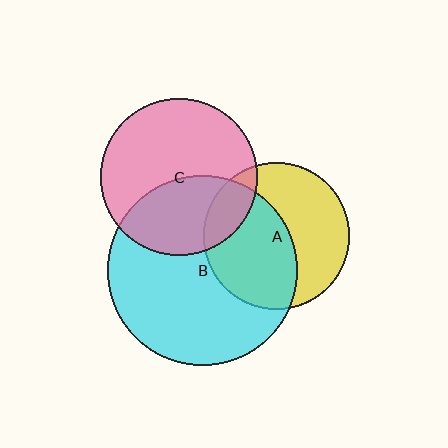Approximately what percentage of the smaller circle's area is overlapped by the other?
Approximately 40%.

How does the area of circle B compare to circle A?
Approximately 1.7 times.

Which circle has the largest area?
Circle B (cyan).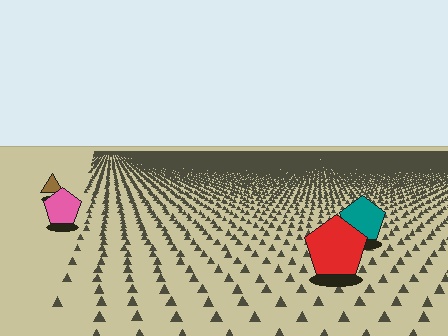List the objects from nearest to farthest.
From nearest to farthest: the red pentagon, the teal pentagon, the pink pentagon, the brown triangle.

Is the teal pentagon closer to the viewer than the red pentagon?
No. The red pentagon is closer — you can tell from the texture gradient: the ground texture is coarser near it.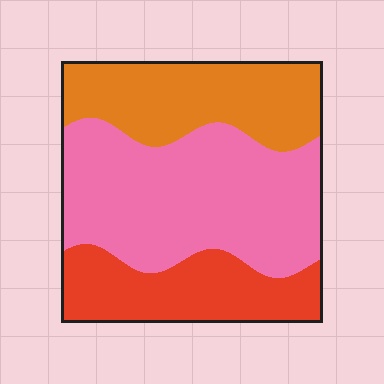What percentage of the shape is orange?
Orange takes up about one quarter (1/4) of the shape.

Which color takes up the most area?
Pink, at roughly 50%.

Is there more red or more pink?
Pink.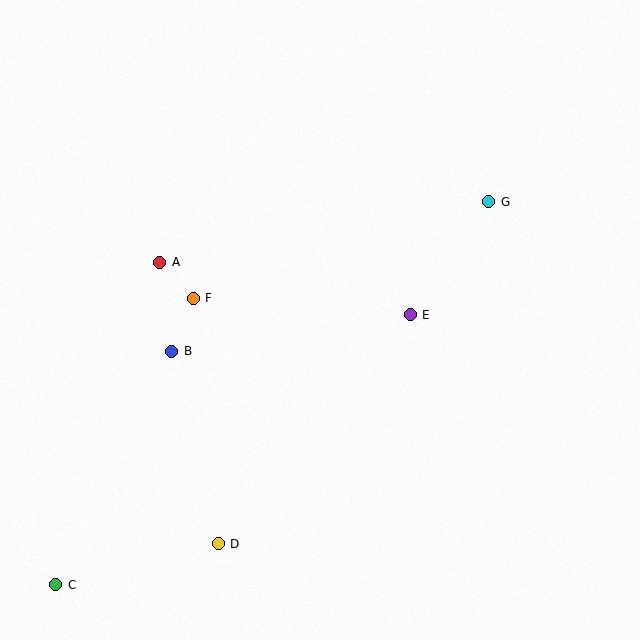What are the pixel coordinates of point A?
Point A is at (160, 262).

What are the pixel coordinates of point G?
Point G is at (489, 202).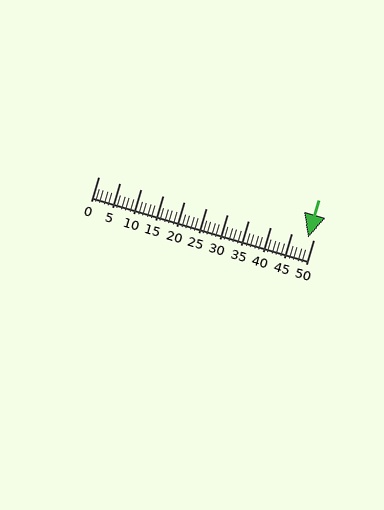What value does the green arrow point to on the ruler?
The green arrow points to approximately 49.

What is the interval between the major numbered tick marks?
The major tick marks are spaced 5 units apart.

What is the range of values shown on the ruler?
The ruler shows values from 0 to 50.